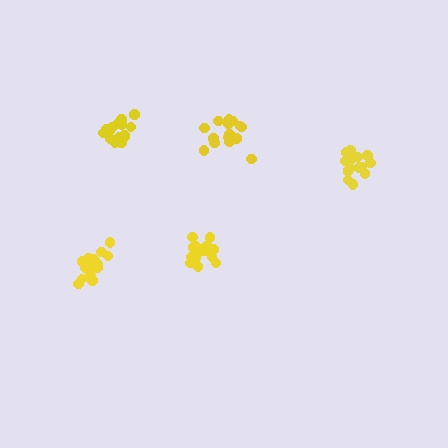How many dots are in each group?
Group 1: 17 dots, Group 2: 18 dots, Group 3: 15 dots, Group 4: 17 dots, Group 5: 17 dots (84 total).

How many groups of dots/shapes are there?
There are 5 groups.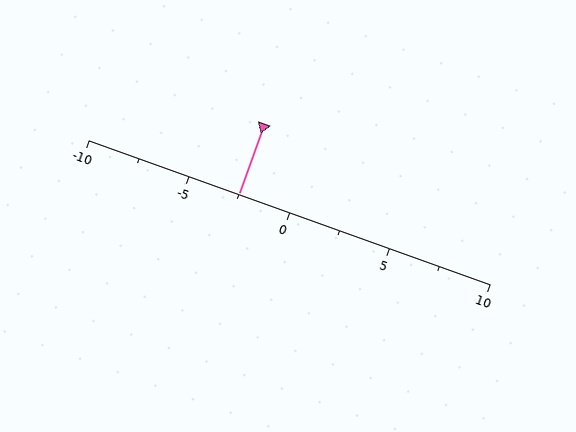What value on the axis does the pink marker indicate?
The marker indicates approximately -2.5.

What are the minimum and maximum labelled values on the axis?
The axis runs from -10 to 10.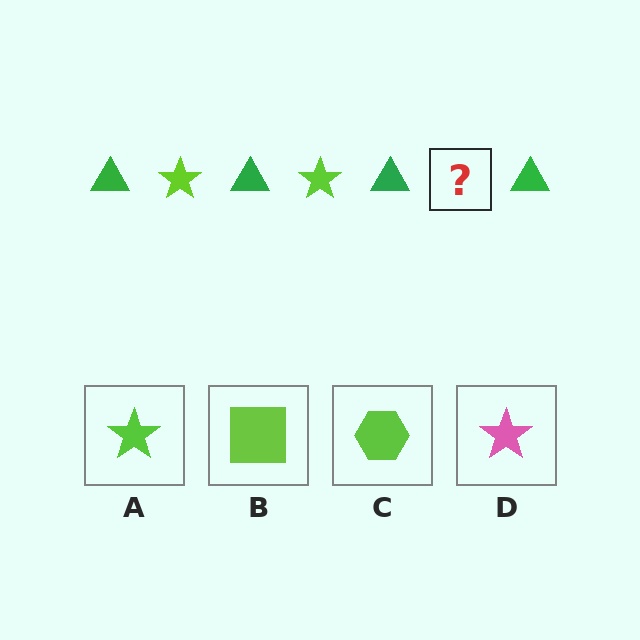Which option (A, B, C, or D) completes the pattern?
A.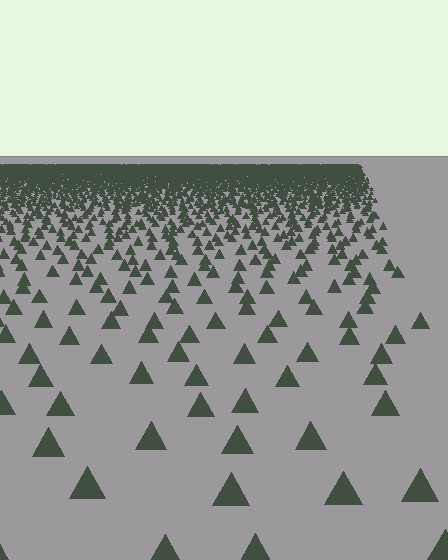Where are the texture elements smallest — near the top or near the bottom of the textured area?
Near the top.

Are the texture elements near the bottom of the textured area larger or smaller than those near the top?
Larger. Near the bottom, elements are closer to the viewer and appear at a bigger on-screen size.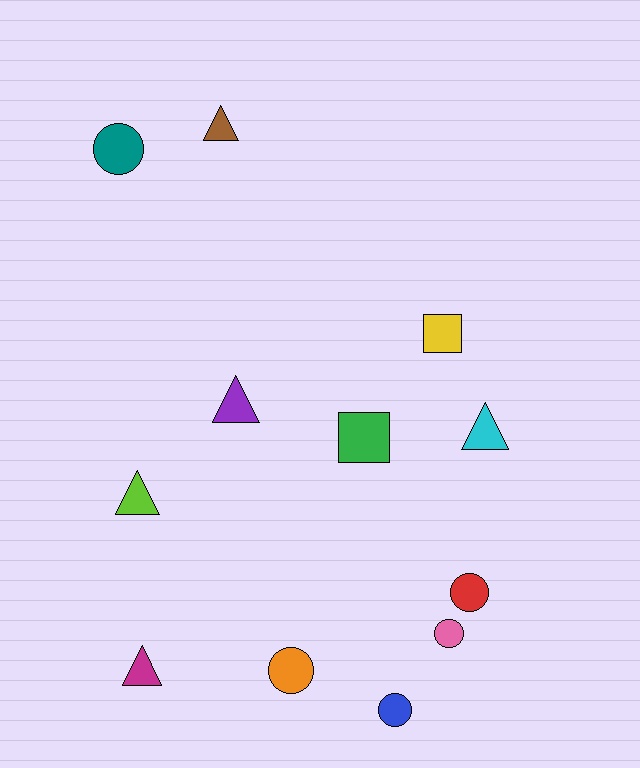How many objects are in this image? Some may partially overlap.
There are 12 objects.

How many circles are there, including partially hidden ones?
There are 5 circles.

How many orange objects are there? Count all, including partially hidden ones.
There is 1 orange object.